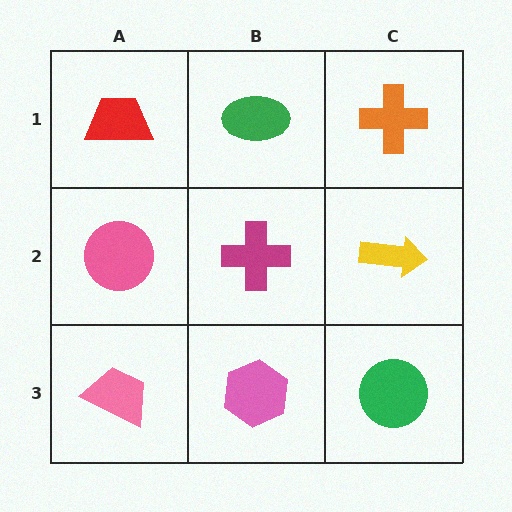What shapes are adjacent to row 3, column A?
A pink circle (row 2, column A), a pink hexagon (row 3, column B).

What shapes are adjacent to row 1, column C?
A yellow arrow (row 2, column C), a green ellipse (row 1, column B).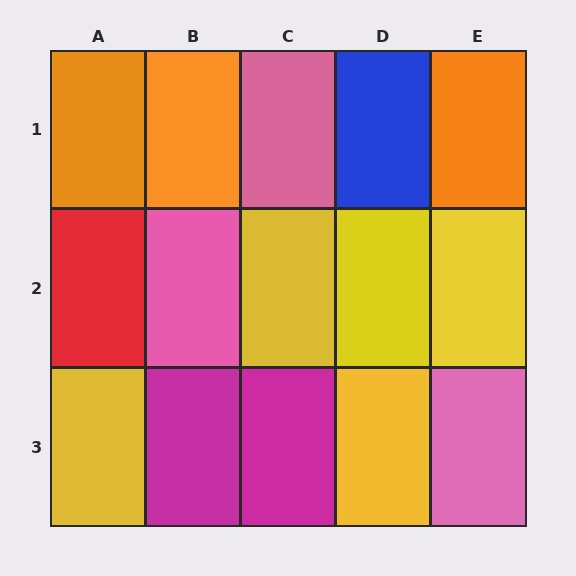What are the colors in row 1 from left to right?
Orange, orange, pink, blue, orange.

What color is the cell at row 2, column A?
Red.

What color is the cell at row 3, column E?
Pink.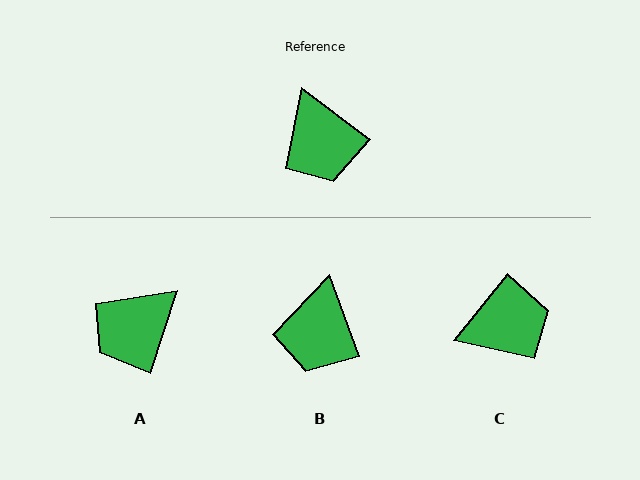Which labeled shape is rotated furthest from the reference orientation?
C, about 88 degrees away.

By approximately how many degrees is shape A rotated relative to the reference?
Approximately 71 degrees clockwise.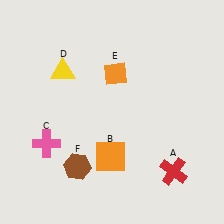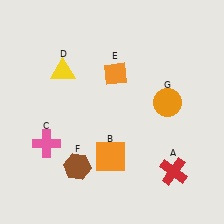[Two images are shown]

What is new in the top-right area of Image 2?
An orange circle (G) was added in the top-right area of Image 2.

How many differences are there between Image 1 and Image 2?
There is 1 difference between the two images.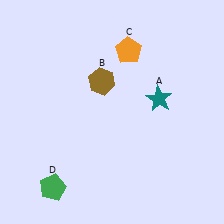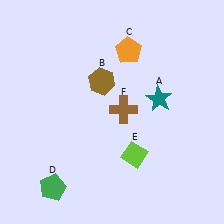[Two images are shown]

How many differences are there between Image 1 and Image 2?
There are 2 differences between the two images.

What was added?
A lime diamond (E), a brown cross (F) were added in Image 2.